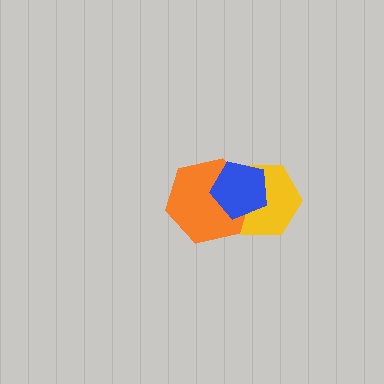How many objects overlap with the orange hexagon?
2 objects overlap with the orange hexagon.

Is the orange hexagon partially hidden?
Yes, it is partially covered by another shape.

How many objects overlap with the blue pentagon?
2 objects overlap with the blue pentagon.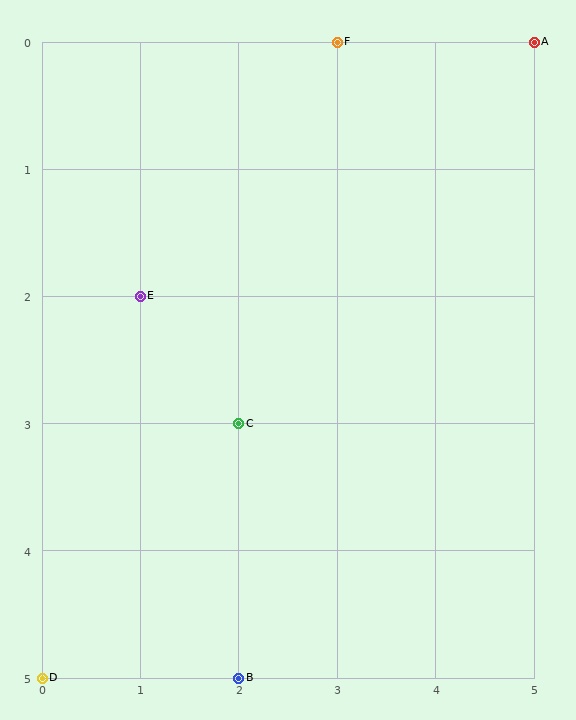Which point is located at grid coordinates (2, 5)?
Point B is at (2, 5).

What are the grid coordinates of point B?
Point B is at grid coordinates (2, 5).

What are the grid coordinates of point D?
Point D is at grid coordinates (0, 5).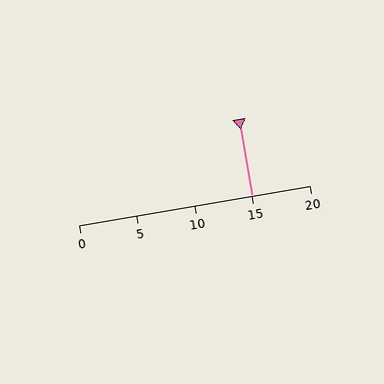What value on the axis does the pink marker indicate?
The marker indicates approximately 15.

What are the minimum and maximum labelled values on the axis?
The axis runs from 0 to 20.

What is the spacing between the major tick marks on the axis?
The major ticks are spaced 5 apart.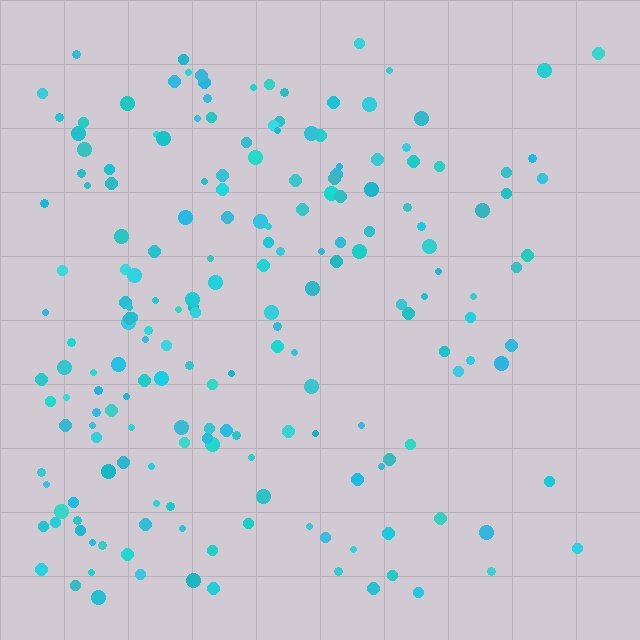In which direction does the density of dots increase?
From right to left, with the left side densest.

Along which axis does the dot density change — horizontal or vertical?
Horizontal.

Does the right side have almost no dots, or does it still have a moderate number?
Still a moderate number, just noticeably fewer than the left.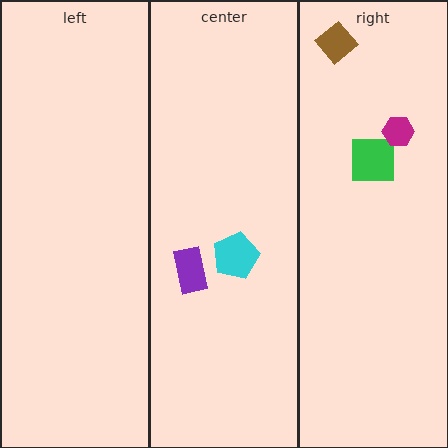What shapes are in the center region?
The purple rectangle, the cyan pentagon.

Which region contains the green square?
The right region.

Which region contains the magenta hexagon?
The right region.